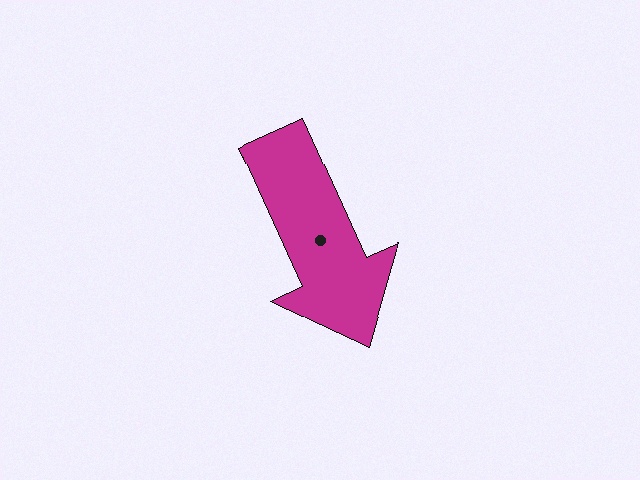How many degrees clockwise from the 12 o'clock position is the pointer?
Approximately 156 degrees.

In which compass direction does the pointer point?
Southeast.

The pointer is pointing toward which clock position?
Roughly 5 o'clock.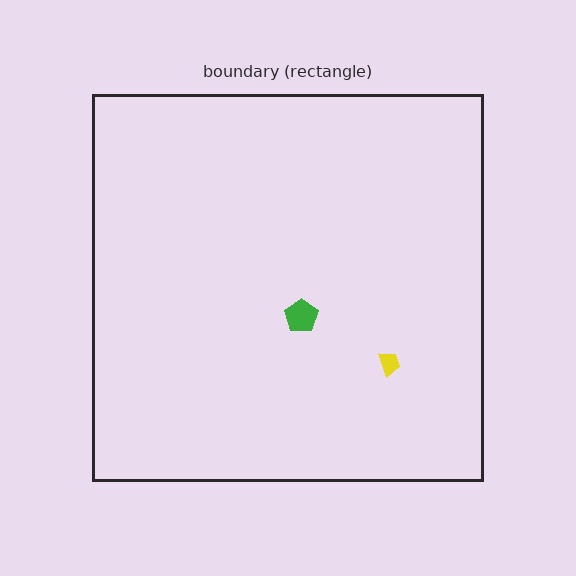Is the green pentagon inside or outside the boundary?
Inside.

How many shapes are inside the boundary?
2 inside, 0 outside.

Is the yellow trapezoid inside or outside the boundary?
Inside.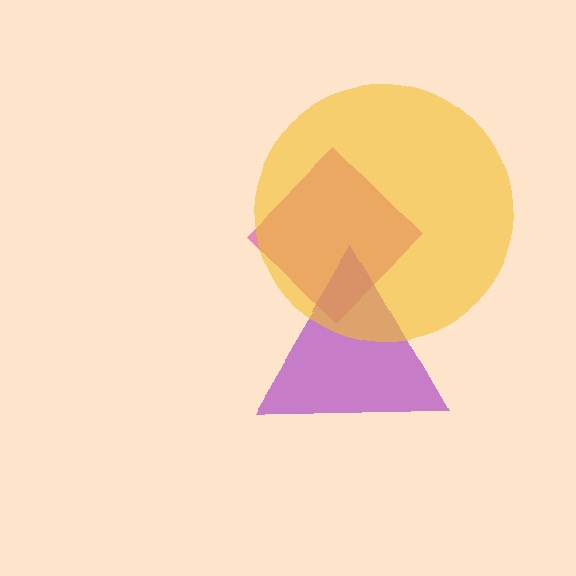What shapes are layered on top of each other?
The layered shapes are: a pink diamond, a purple triangle, a yellow circle.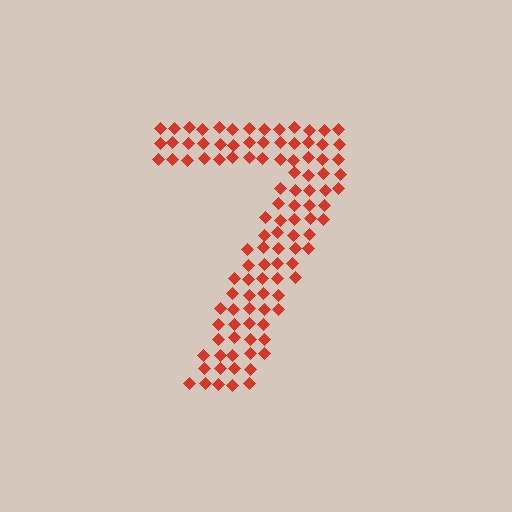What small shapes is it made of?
It is made of small diamonds.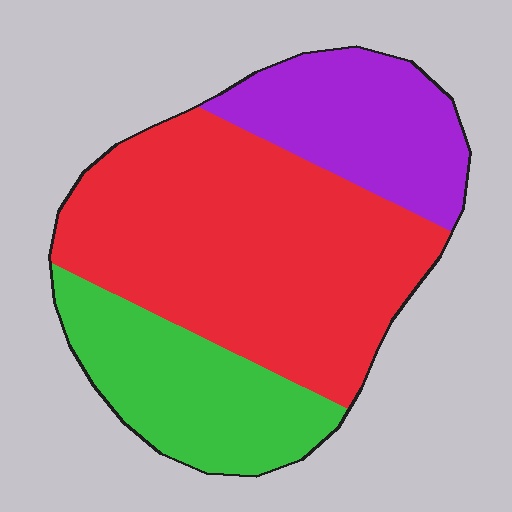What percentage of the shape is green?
Green covers around 25% of the shape.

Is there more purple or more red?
Red.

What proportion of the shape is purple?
Purple covers about 20% of the shape.